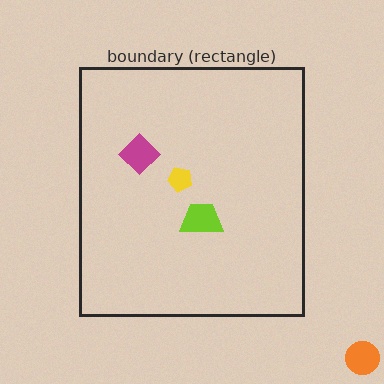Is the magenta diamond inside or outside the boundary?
Inside.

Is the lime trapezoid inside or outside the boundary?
Inside.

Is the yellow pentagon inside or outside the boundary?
Inside.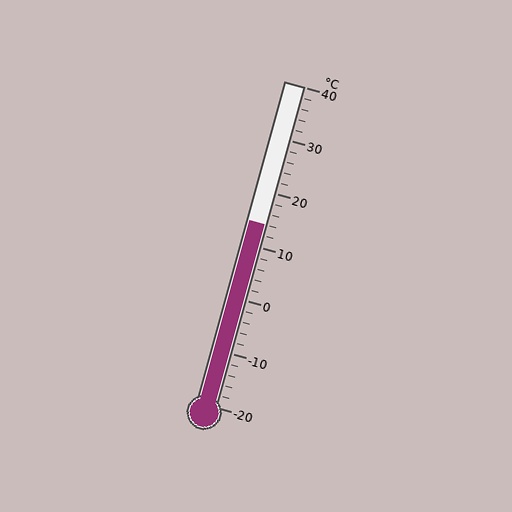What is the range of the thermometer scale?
The thermometer scale ranges from -20°C to 40°C.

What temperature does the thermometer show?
The thermometer shows approximately 14°C.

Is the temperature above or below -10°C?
The temperature is above -10°C.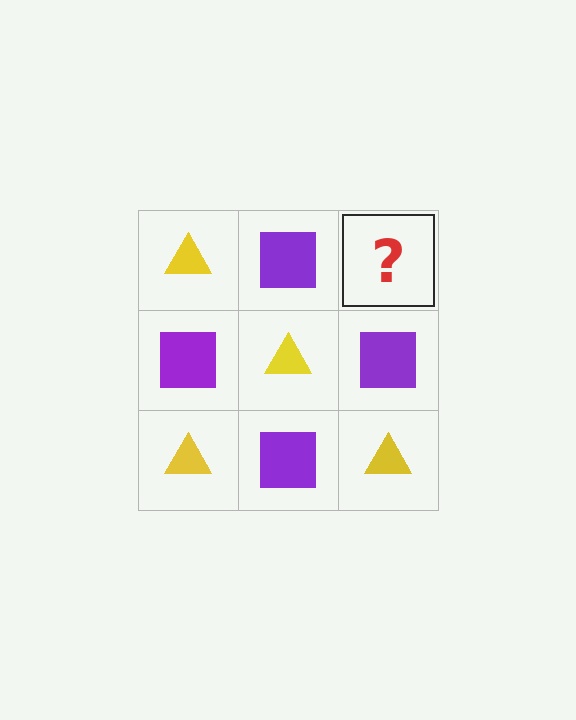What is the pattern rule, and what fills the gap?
The rule is that it alternates yellow triangle and purple square in a checkerboard pattern. The gap should be filled with a yellow triangle.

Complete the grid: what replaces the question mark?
The question mark should be replaced with a yellow triangle.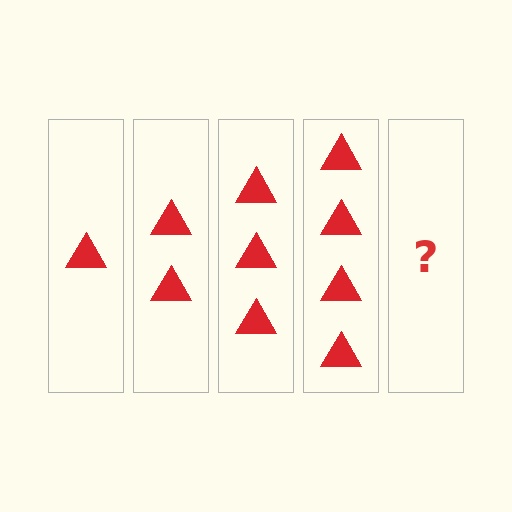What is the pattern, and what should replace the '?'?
The pattern is that each step adds one more triangle. The '?' should be 5 triangles.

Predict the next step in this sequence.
The next step is 5 triangles.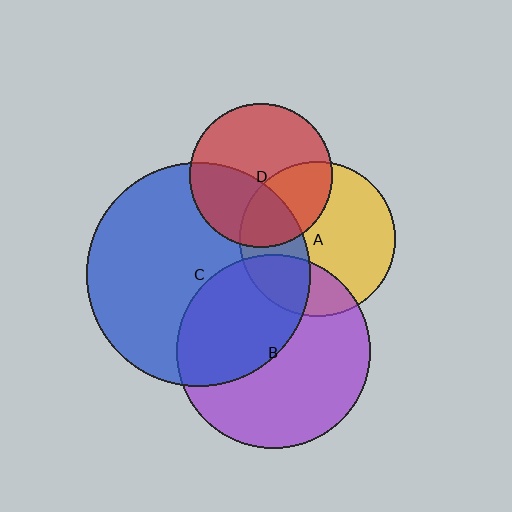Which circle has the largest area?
Circle C (blue).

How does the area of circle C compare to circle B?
Approximately 1.3 times.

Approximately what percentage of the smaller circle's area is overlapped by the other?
Approximately 35%.